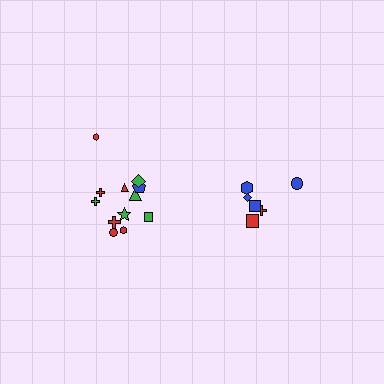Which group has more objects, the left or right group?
The left group.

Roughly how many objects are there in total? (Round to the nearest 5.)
Roughly 20 objects in total.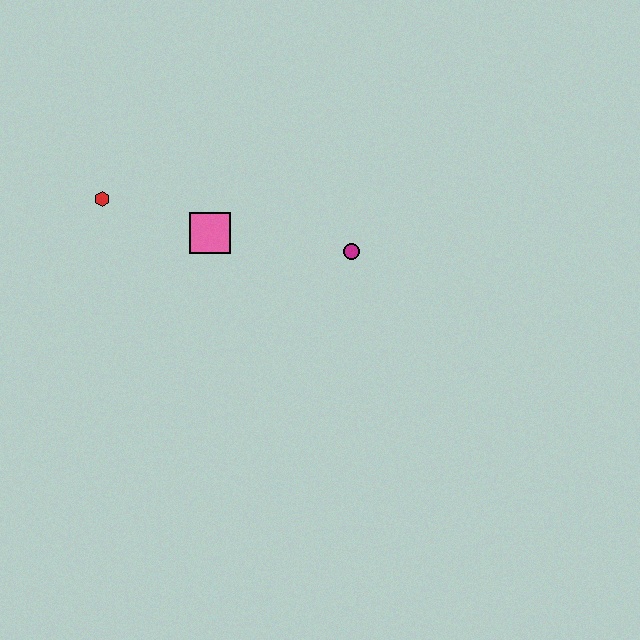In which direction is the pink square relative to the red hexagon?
The pink square is to the right of the red hexagon.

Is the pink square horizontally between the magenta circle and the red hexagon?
Yes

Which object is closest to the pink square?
The red hexagon is closest to the pink square.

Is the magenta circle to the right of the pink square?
Yes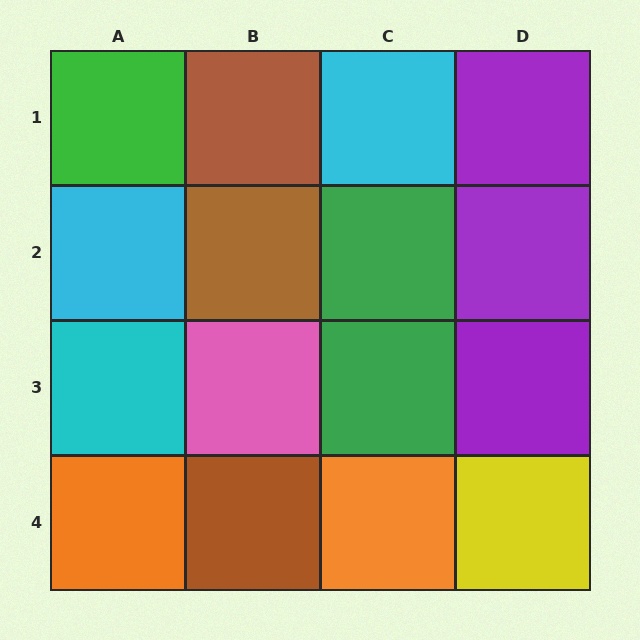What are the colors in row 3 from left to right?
Cyan, pink, green, purple.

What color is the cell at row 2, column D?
Purple.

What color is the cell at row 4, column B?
Brown.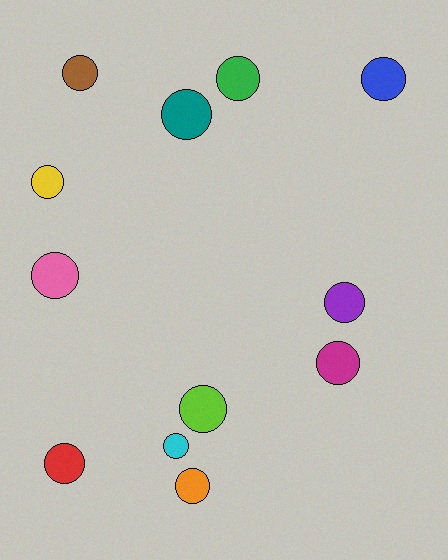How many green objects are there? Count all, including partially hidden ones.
There is 1 green object.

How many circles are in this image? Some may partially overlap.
There are 12 circles.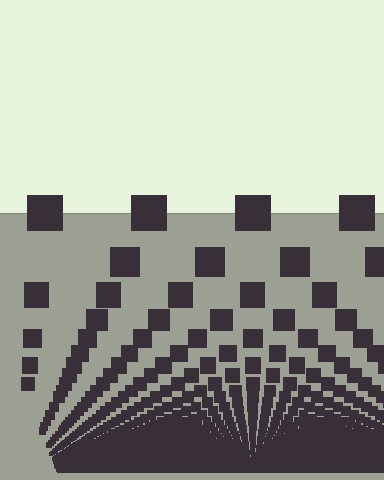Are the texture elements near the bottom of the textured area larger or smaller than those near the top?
Smaller. The gradient is inverted — elements near the bottom are smaller and denser.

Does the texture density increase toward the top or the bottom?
Density increases toward the bottom.